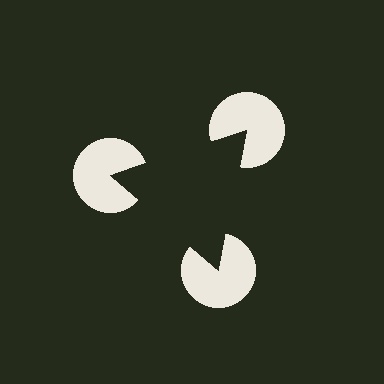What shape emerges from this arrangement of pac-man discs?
An illusory triangle — its edges are inferred from the aligned wedge cuts in the pac-man discs, not physically drawn.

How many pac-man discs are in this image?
There are 3 — one at each vertex of the illusory triangle.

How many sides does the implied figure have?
3 sides.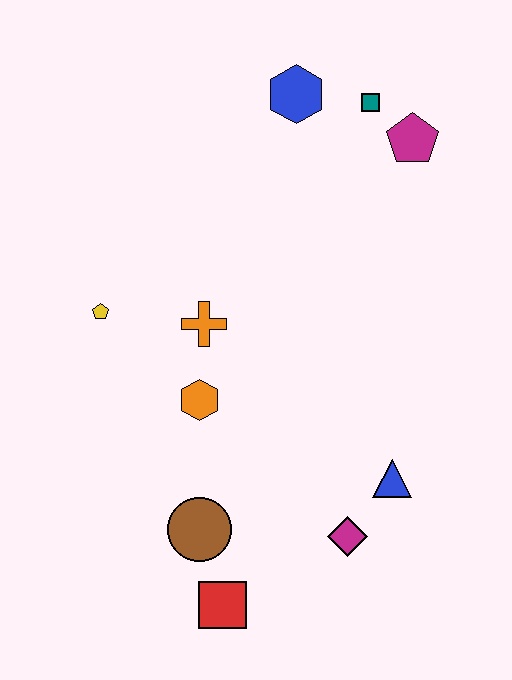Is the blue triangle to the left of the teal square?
No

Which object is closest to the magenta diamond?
The blue triangle is closest to the magenta diamond.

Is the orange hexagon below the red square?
No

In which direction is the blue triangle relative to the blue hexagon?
The blue triangle is below the blue hexagon.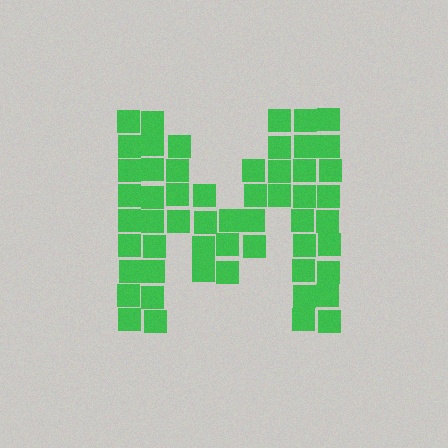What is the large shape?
The large shape is the letter M.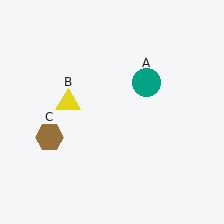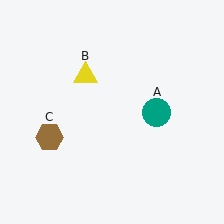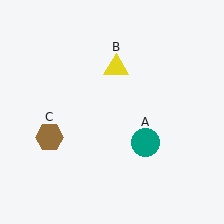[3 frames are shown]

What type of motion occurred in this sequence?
The teal circle (object A), yellow triangle (object B) rotated clockwise around the center of the scene.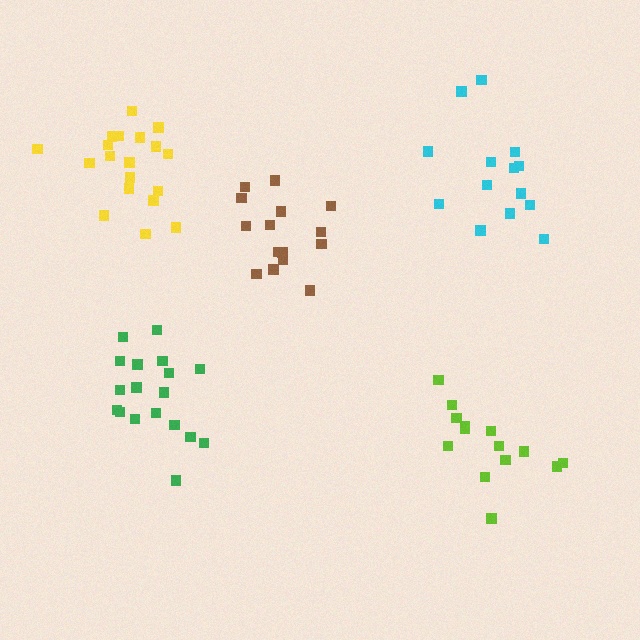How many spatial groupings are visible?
There are 5 spatial groupings.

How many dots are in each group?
Group 1: 18 dots, Group 2: 14 dots, Group 3: 19 dots, Group 4: 15 dots, Group 5: 14 dots (80 total).